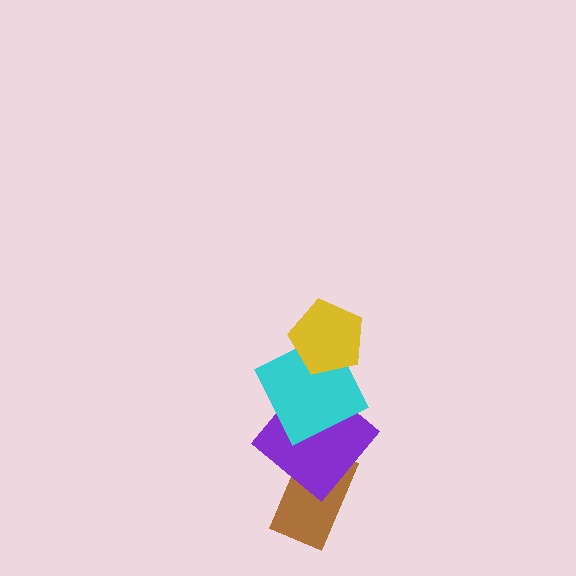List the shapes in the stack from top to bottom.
From top to bottom: the yellow pentagon, the cyan square, the purple diamond, the brown rectangle.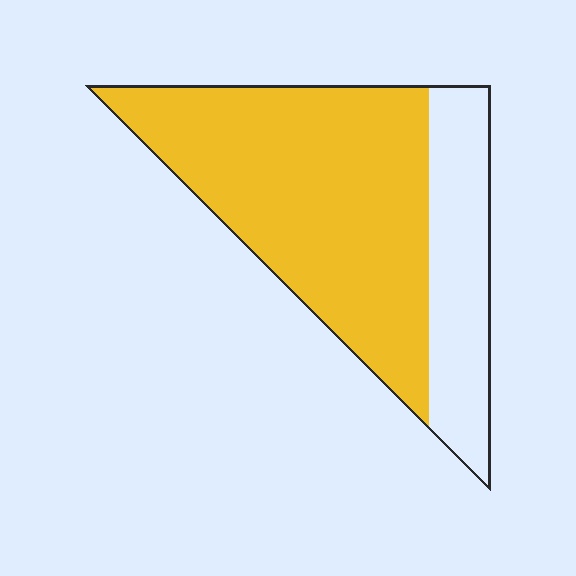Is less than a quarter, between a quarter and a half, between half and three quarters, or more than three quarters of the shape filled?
Between half and three quarters.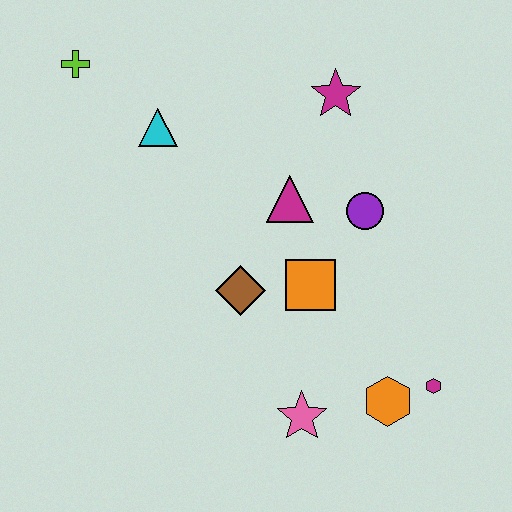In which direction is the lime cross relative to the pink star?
The lime cross is above the pink star.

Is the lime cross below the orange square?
No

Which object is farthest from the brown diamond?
The lime cross is farthest from the brown diamond.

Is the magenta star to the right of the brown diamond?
Yes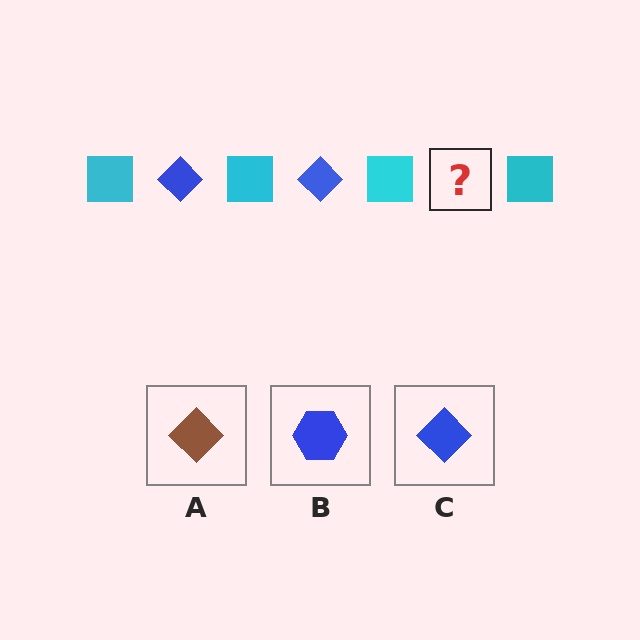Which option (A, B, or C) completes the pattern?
C.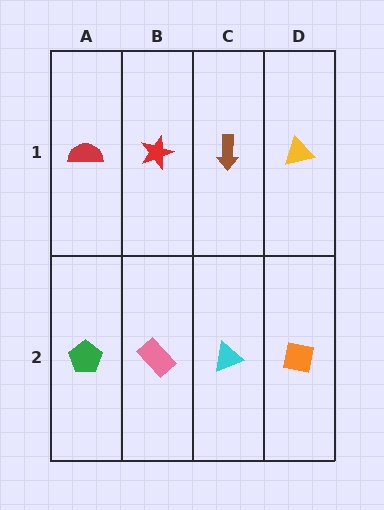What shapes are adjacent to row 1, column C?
A cyan triangle (row 2, column C), a red star (row 1, column B), a yellow triangle (row 1, column D).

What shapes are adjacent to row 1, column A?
A green pentagon (row 2, column A), a red star (row 1, column B).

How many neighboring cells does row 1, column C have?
3.